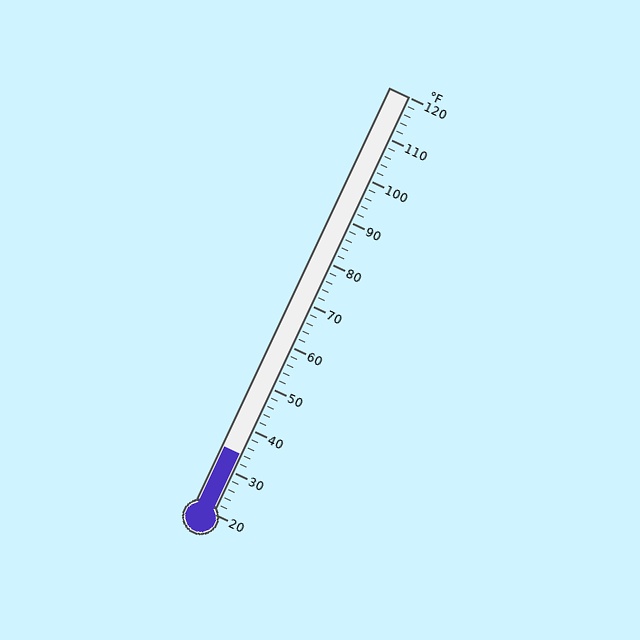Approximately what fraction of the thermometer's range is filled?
The thermometer is filled to approximately 15% of its range.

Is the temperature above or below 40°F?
The temperature is below 40°F.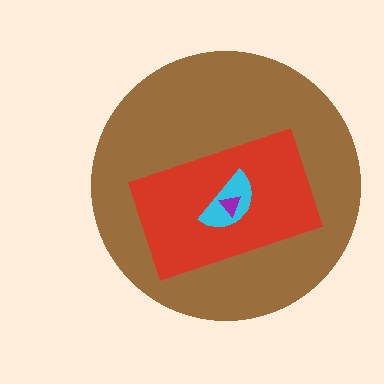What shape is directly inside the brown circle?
The red rectangle.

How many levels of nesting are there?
4.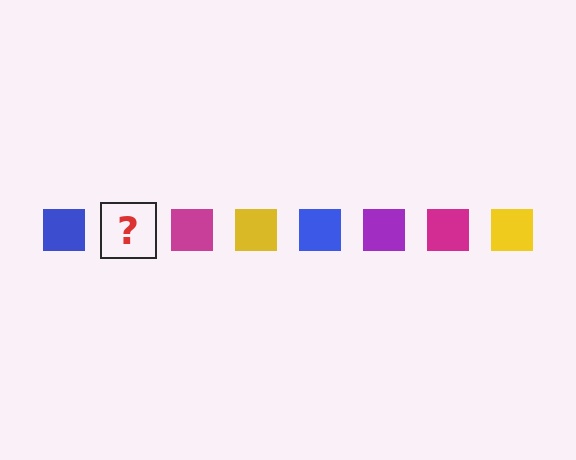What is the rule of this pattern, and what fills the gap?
The rule is that the pattern cycles through blue, purple, magenta, yellow squares. The gap should be filled with a purple square.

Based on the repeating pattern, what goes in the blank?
The blank should be a purple square.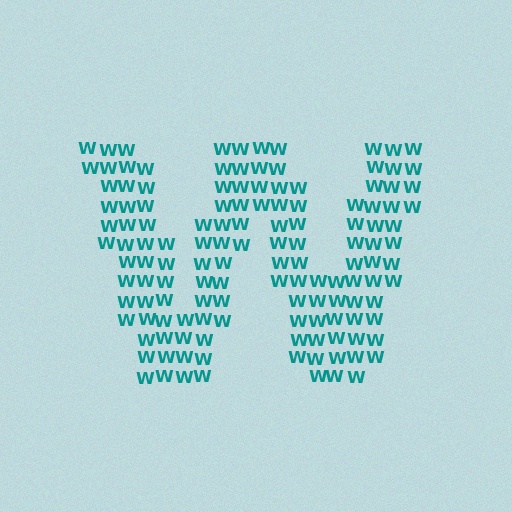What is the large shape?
The large shape is the letter W.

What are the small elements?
The small elements are letter W's.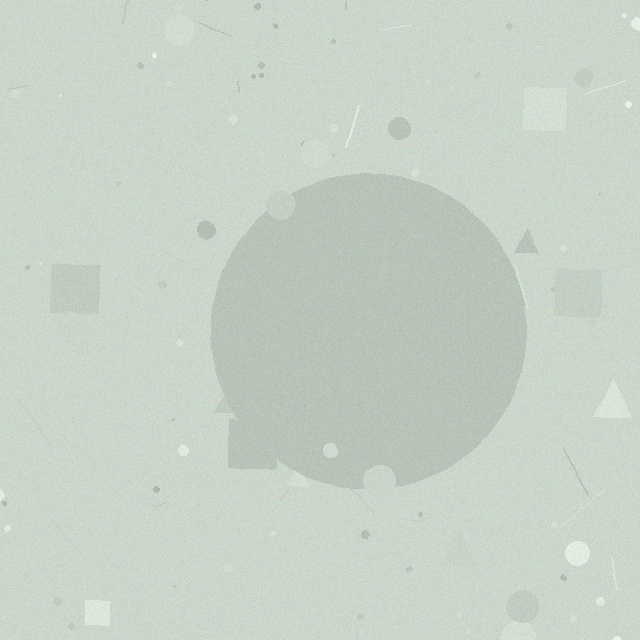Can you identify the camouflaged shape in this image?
The camouflaged shape is a circle.